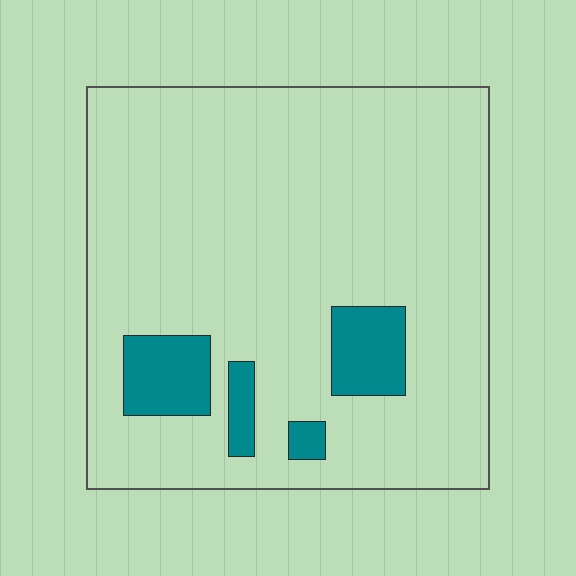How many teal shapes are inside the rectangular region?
4.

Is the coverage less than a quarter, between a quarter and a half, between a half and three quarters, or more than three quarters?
Less than a quarter.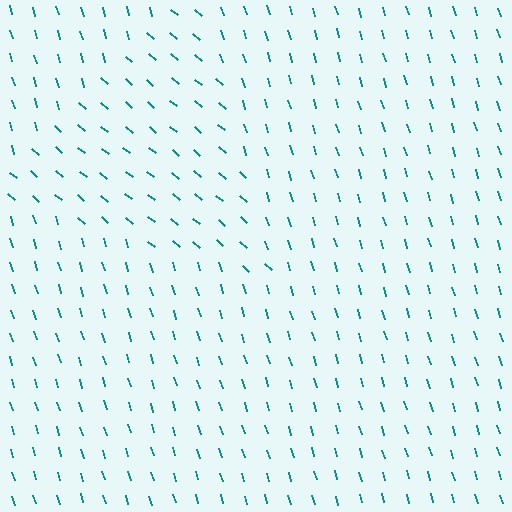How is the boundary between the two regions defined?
The boundary is defined purely by a change in line orientation (approximately 34 degrees difference). All lines are the same color and thickness.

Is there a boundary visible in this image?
Yes, there is a texture boundary formed by a change in line orientation.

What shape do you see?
I see a triangle.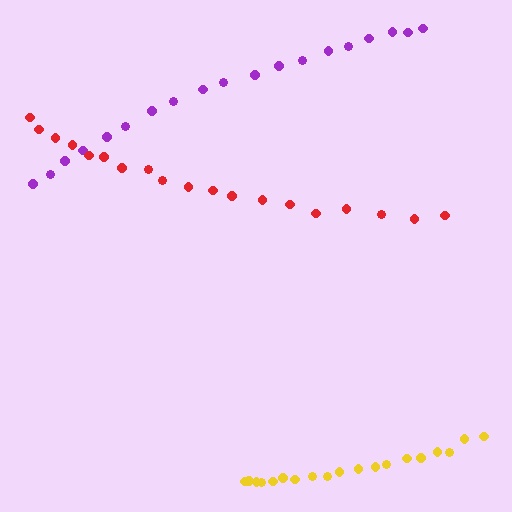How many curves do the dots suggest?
There are 3 distinct paths.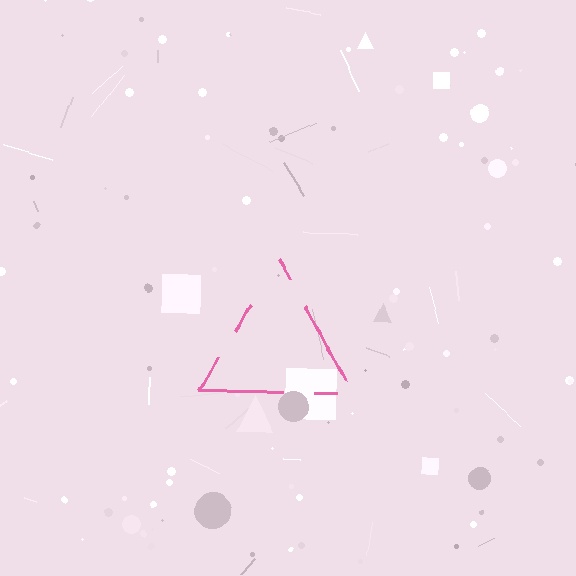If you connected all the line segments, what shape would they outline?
They would outline a triangle.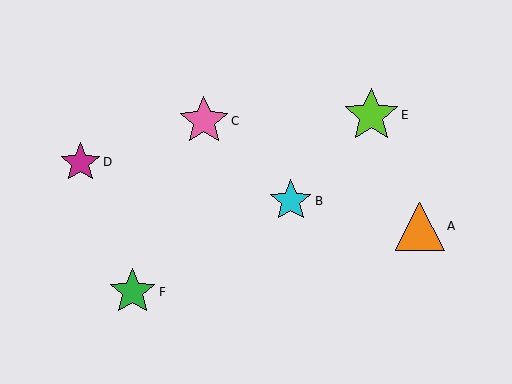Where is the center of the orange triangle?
The center of the orange triangle is at (420, 226).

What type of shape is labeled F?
Shape F is a green star.